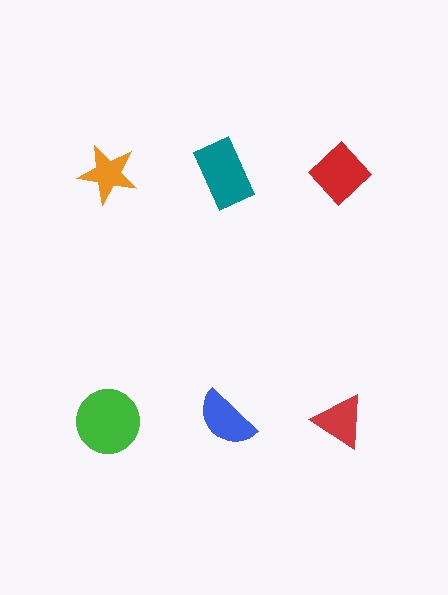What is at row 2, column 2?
A blue semicircle.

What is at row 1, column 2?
A teal rectangle.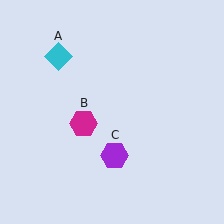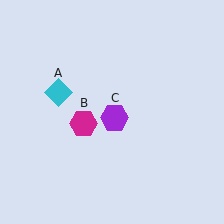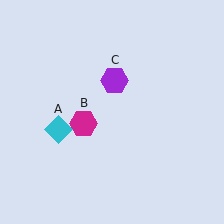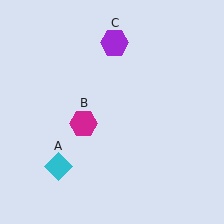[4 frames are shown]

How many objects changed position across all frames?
2 objects changed position: cyan diamond (object A), purple hexagon (object C).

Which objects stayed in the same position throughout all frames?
Magenta hexagon (object B) remained stationary.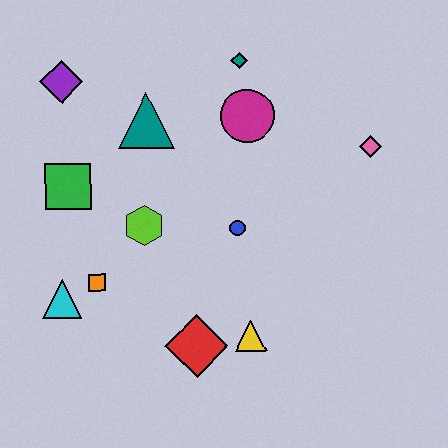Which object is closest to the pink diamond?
The magenta circle is closest to the pink diamond.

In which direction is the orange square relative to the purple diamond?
The orange square is below the purple diamond.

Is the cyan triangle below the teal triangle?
Yes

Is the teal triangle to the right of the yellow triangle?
No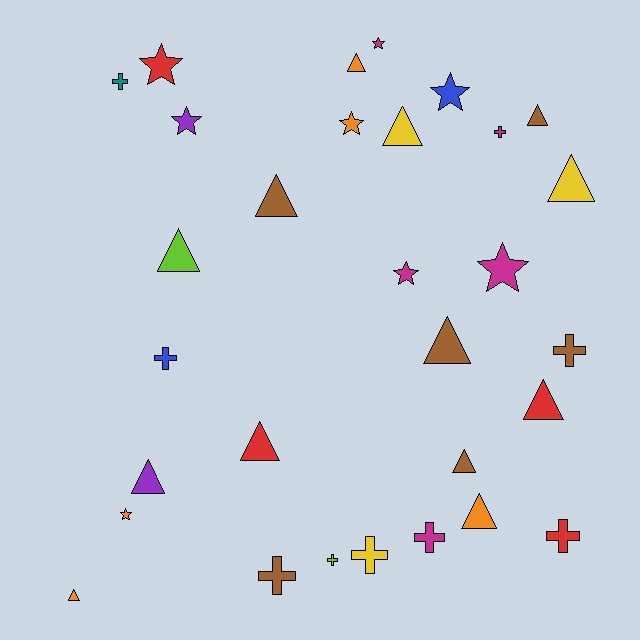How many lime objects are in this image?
There are 2 lime objects.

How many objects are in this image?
There are 30 objects.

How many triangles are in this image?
There are 13 triangles.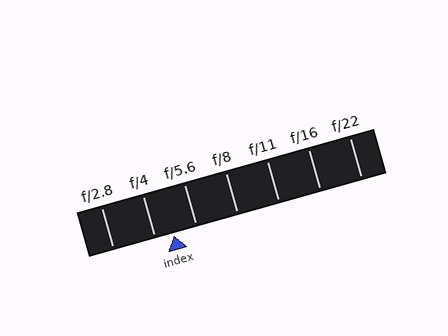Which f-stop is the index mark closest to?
The index mark is closest to f/4.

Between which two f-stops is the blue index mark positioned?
The index mark is between f/4 and f/5.6.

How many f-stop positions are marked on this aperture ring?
There are 7 f-stop positions marked.